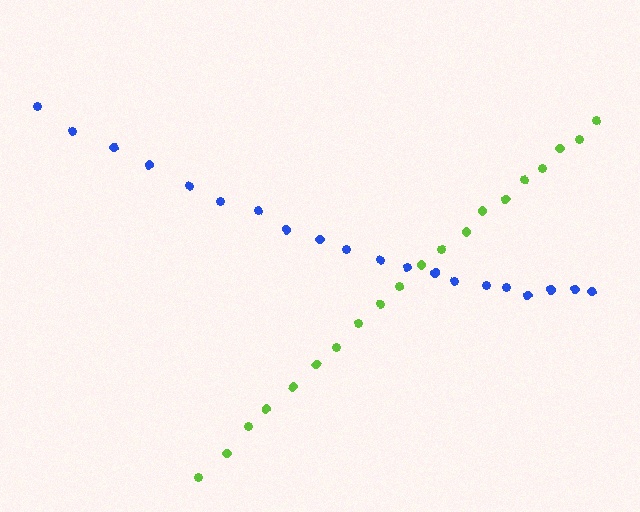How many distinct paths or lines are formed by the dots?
There are 2 distinct paths.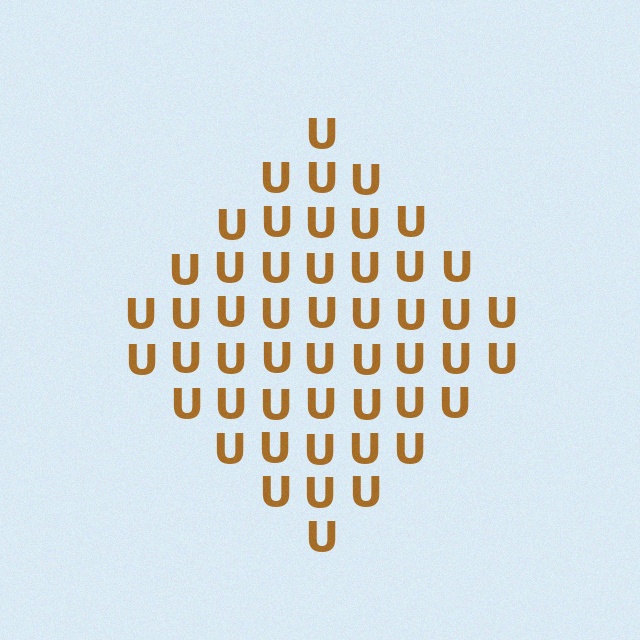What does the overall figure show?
The overall figure shows a diamond.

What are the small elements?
The small elements are letter U's.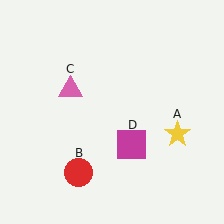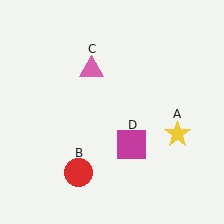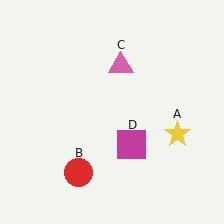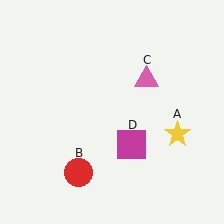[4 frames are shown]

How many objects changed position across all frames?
1 object changed position: pink triangle (object C).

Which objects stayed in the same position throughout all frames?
Yellow star (object A) and red circle (object B) and magenta square (object D) remained stationary.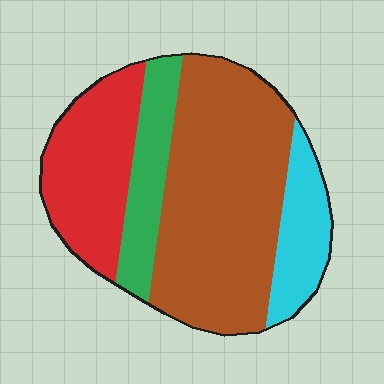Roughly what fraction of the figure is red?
Red takes up about one quarter (1/4) of the figure.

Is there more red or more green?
Red.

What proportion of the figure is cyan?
Cyan covers roughly 15% of the figure.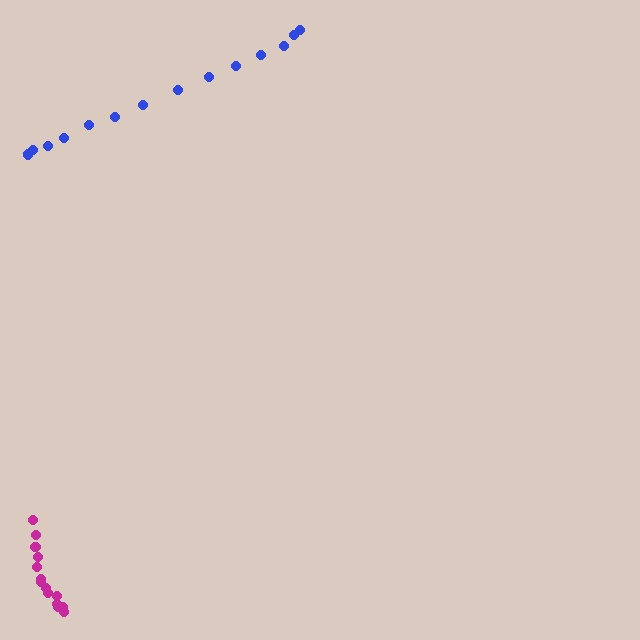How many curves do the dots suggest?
There are 2 distinct paths.